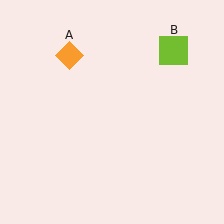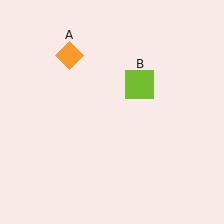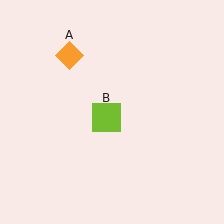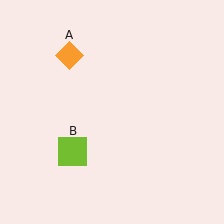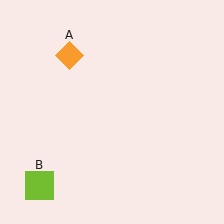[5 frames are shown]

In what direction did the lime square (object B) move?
The lime square (object B) moved down and to the left.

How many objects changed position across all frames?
1 object changed position: lime square (object B).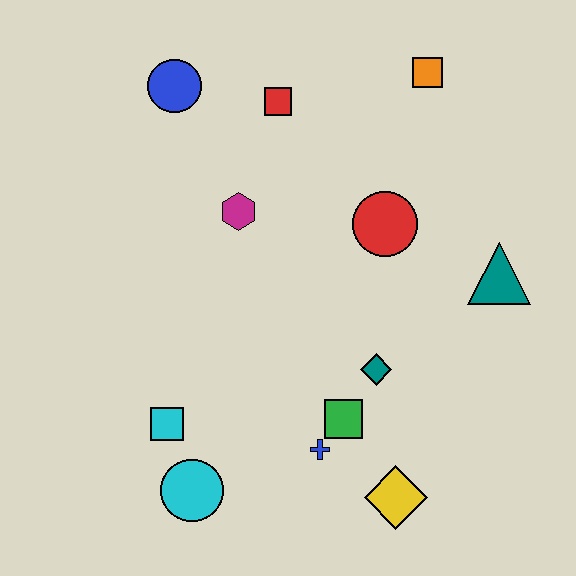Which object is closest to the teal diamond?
The green square is closest to the teal diamond.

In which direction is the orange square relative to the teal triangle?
The orange square is above the teal triangle.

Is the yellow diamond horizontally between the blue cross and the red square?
No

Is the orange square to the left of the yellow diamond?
No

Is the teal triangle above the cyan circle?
Yes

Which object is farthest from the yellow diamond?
The blue circle is farthest from the yellow diamond.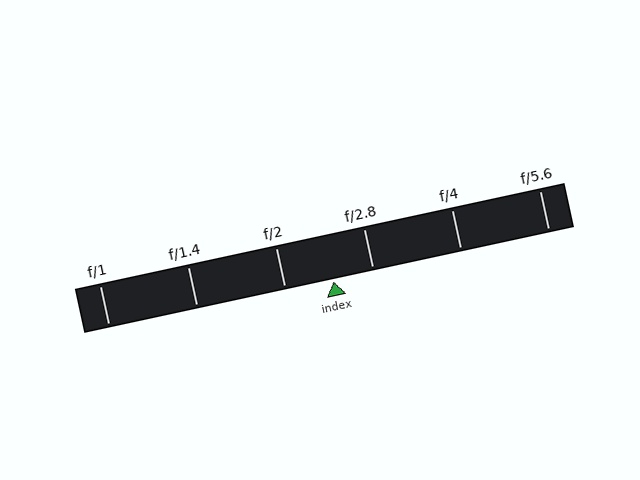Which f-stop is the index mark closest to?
The index mark is closest to f/2.8.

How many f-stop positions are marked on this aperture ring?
There are 6 f-stop positions marked.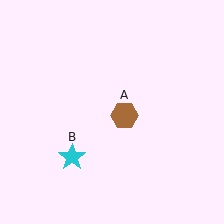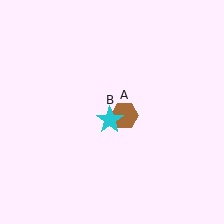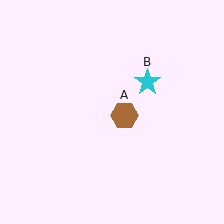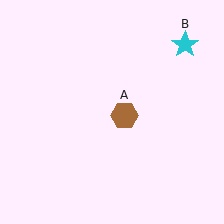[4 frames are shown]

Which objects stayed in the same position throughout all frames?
Brown hexagon (object A) remained stationary.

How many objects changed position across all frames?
1 object changed position: cyan star (object B).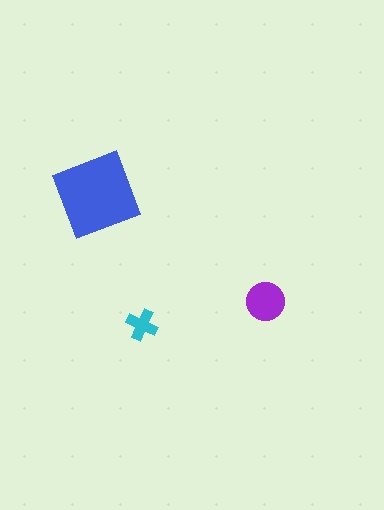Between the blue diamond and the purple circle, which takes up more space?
The blue diamond.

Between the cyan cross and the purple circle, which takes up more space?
The purple circle.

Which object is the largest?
The blue diamond.